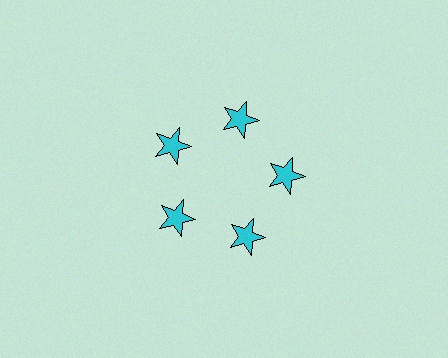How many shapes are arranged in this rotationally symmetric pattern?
There are 5 shapes, arranged in 5 groups of 1.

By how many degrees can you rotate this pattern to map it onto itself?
The pattern maps onto itself every 72 degrees of rotation.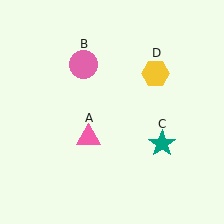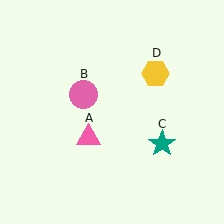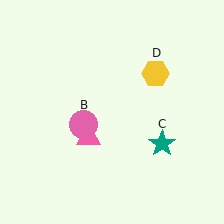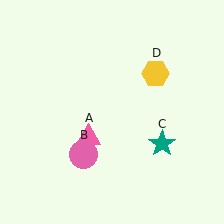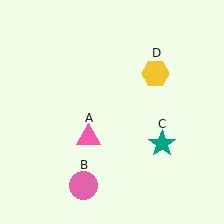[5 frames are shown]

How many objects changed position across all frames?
1 object changed position: pink circle (object B).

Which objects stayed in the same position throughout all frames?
Pink triangle (object A) and teal star (object C) and yellow hexagon (object D) remained stationary.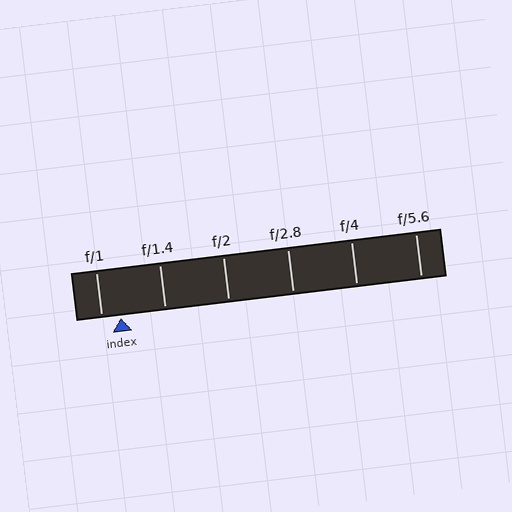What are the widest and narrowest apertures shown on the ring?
The widest aperture shown is f/1 and the narrowest is f/5.6.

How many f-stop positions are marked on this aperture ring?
There are 6 f-stop positions marked.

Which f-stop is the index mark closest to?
The index mark is closest to f/1.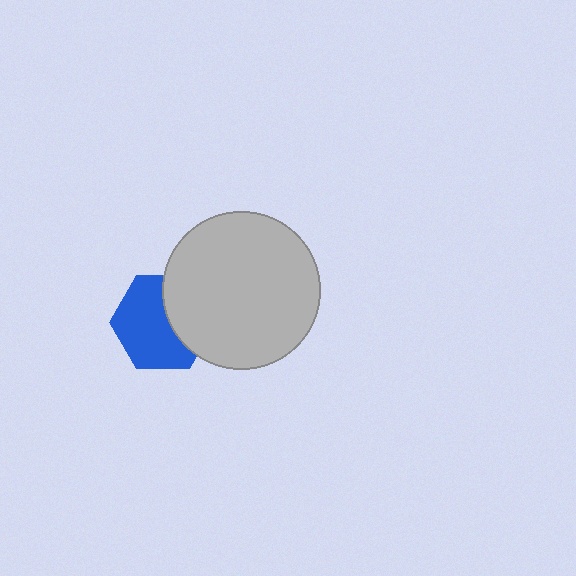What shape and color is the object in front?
The object in front is a light gray circle.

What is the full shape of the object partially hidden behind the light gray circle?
The partially hidden object is a blue hexagon.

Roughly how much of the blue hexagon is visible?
About half of it is visible (roughly 63%).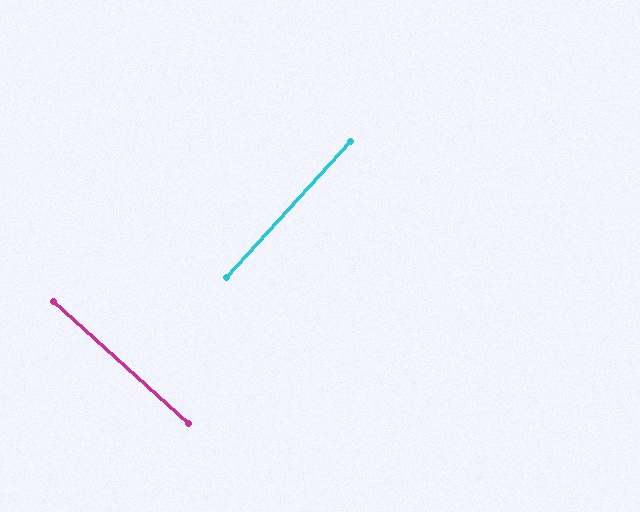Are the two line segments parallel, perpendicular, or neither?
Perpendicular — they meet at approximately 90°.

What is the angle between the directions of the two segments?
Approximately 90 degrees.